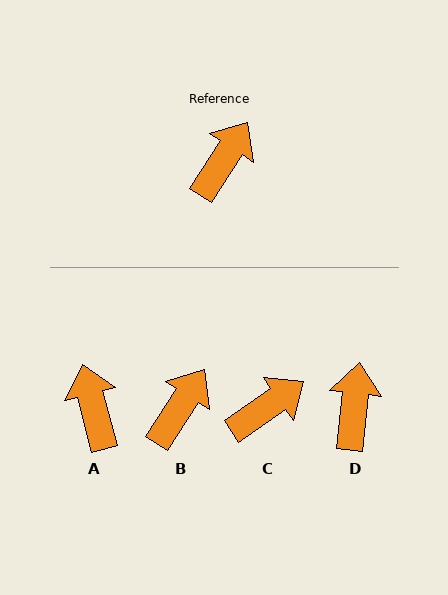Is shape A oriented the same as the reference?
No, it is off by about 47 degrees.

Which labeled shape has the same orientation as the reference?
B.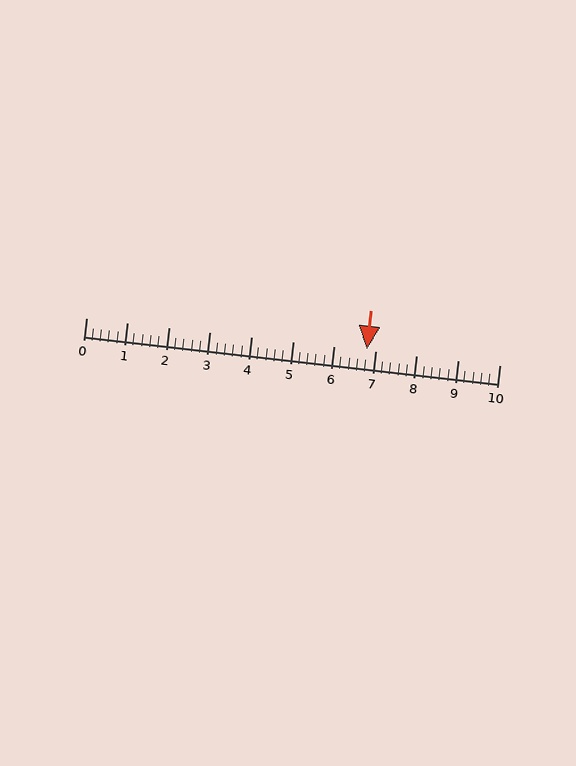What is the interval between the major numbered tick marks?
The major tick marks are spaced 1 units apart.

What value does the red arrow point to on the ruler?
The red arrow points to approximately 6.8.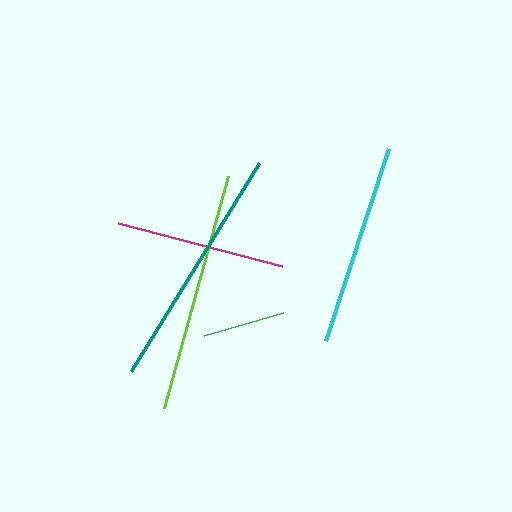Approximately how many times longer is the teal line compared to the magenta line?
The teal line is approximately 1.4 times the length of the magenta line.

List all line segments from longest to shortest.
From longest to shortest: teal, lime, cyan, magenta, green.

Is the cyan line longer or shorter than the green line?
The cyan line is longer than the green line.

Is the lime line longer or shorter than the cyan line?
The lime line is longer than the cyan line.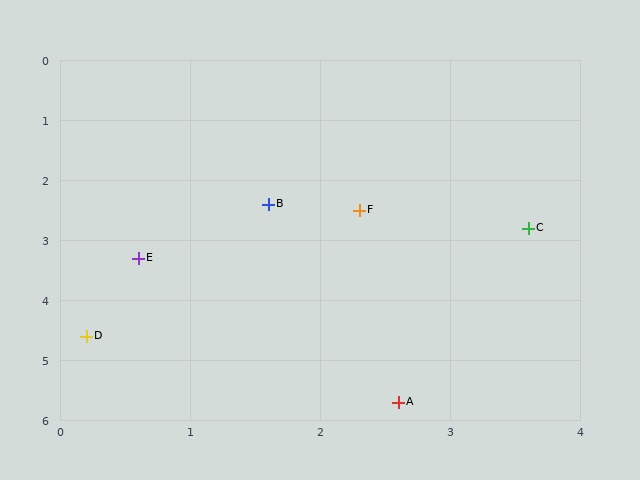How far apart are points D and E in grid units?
Points D and E are about 1.4 grid units apart.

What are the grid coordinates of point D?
Point D is at approximately (0.2, 4.6).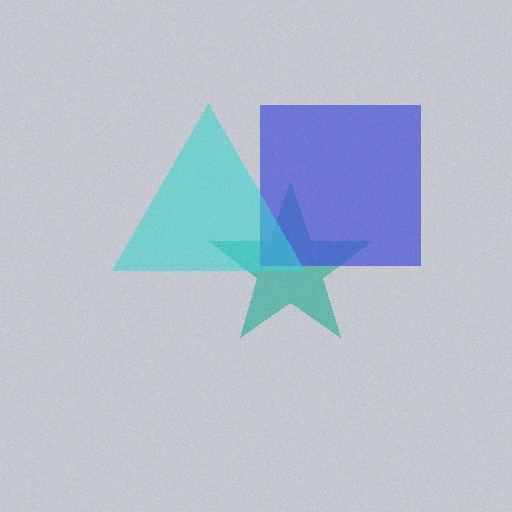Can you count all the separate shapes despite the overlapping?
Yes, there are 3 separate shapes.